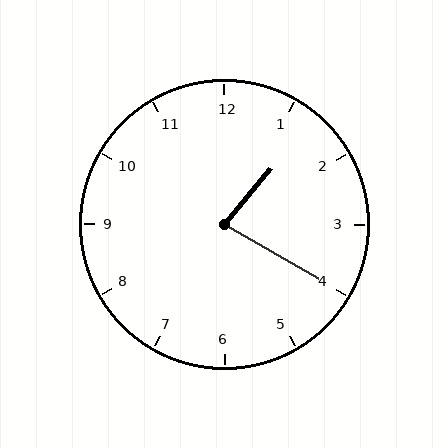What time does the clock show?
1:20.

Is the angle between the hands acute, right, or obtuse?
It is acute.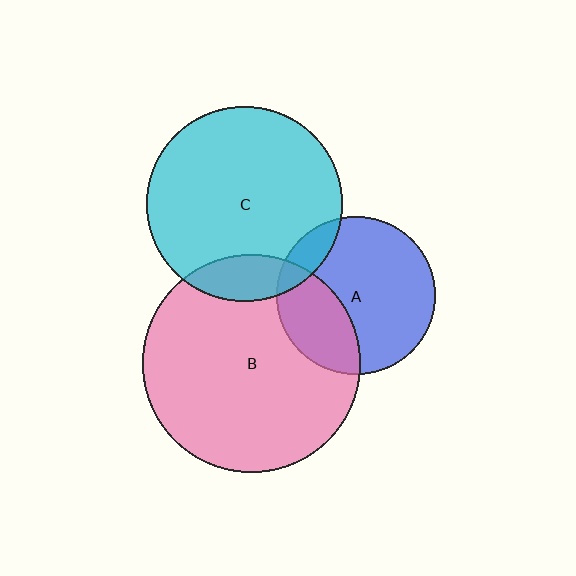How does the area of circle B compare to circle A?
Approximately 1.9 times.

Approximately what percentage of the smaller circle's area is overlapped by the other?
Approximately 10%.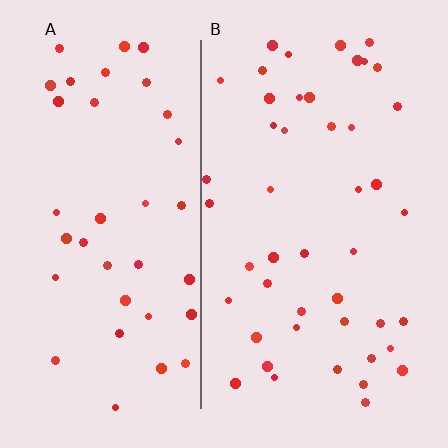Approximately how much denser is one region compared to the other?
Approximately 1.2× — region B over region A.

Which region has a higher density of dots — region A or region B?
B (the right).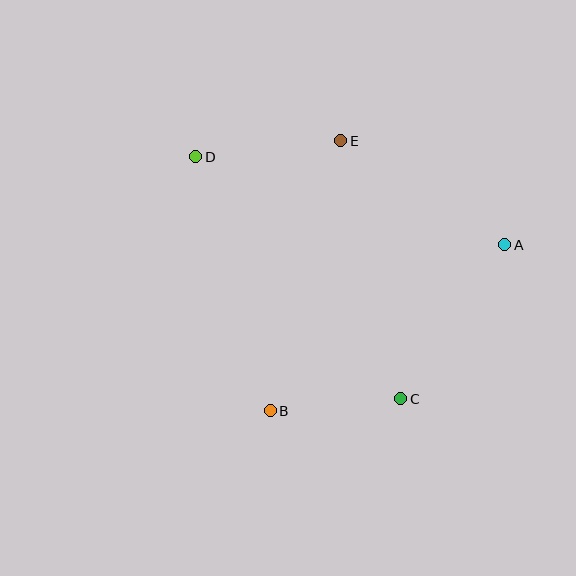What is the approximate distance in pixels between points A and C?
The distance between A and C is approximately 186 pixels.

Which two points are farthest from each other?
Points A and D are farthest from each other.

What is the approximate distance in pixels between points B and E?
The distance between B and E is approximately 279 pixels.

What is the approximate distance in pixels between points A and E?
The distance between A and E is approximately 194 pixels.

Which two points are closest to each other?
Points B and C are closest to each other.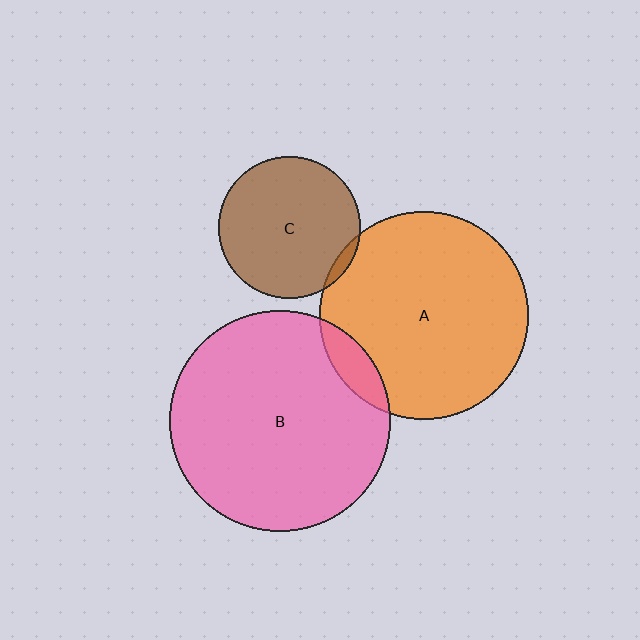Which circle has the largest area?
Circle B (pink).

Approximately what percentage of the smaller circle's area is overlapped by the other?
Approximately 5%.